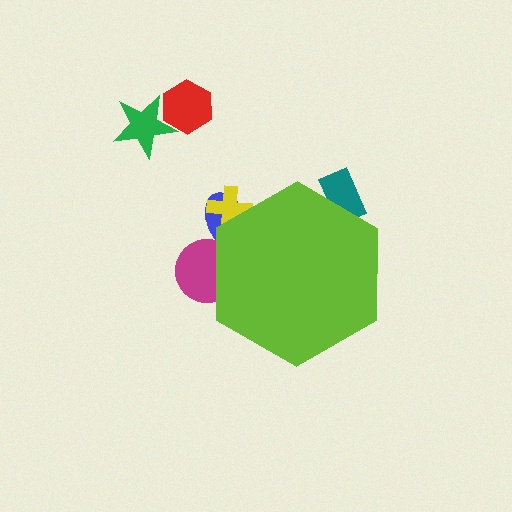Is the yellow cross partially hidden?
Yes, the yellow cross is partially hidden behind the lime hexagon.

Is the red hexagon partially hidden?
No, the red hexagon is fully visible.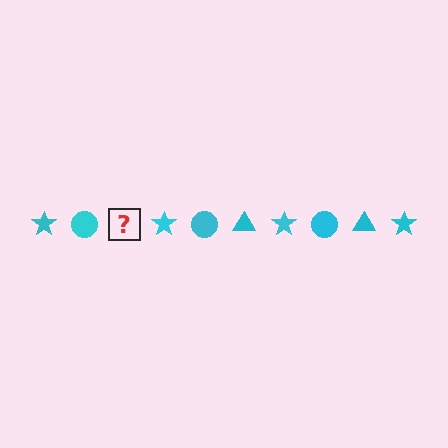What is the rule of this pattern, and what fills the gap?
The rule is that the pattern cycles through star, circle, triangle shapes in cyan. The gap should be filled with a cyan triangle.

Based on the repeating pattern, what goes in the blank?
The blank should be a cyan triangle.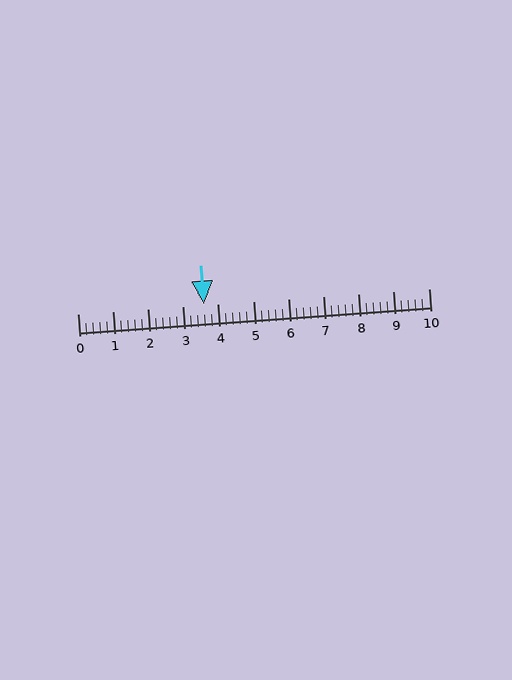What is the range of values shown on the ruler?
The ruler shows values from 0 to 10.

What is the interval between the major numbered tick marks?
The major tick marks are spaced 1 units apart.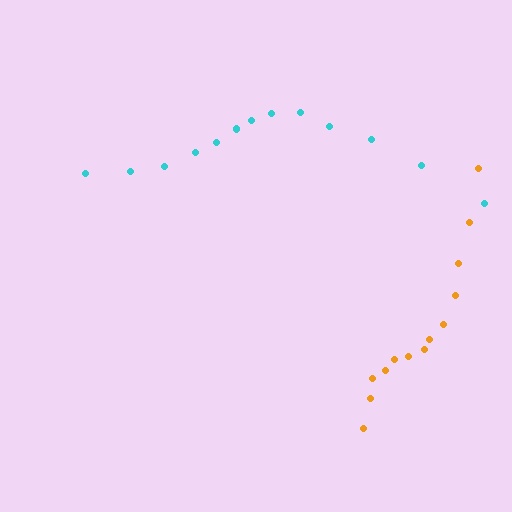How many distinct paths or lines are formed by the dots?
There are 2 distinct paths.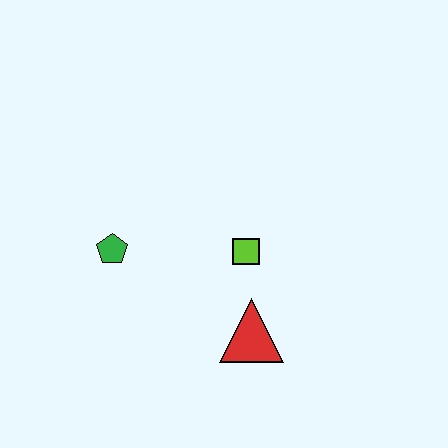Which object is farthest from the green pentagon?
The red triangle is farthest from the green pentagon.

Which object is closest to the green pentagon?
The lime square is closest to the green pentagon.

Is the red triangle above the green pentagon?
No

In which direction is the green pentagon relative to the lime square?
The green pentagon is to the left of the lime square.